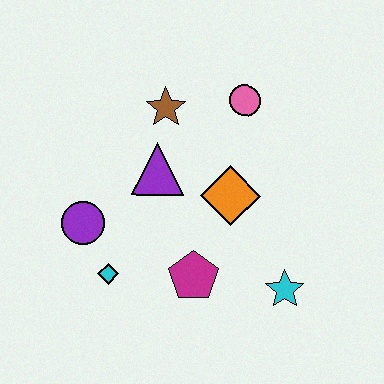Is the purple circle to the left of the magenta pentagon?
Yes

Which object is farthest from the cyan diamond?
The pink circle is farthest from the cyan diamond.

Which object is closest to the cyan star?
The magenta pentagon is closest to the cyan star.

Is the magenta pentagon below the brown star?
Yes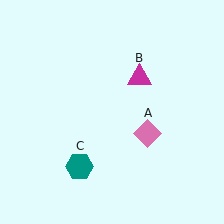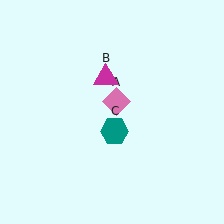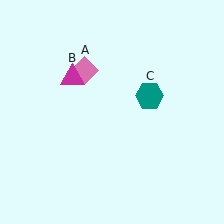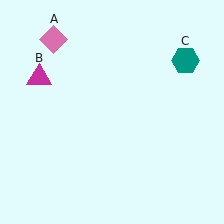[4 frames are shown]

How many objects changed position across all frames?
3 objects changed position: pink diamond (object A), magenta triangle (object B), teal hexagon (object C).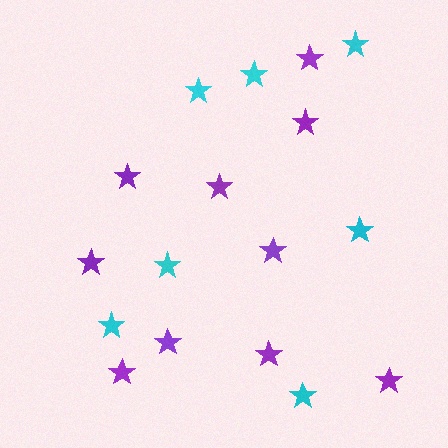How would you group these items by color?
There are 2 groups: one group of purple stars (10) and one group of cyan stars (7).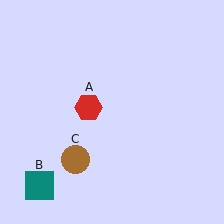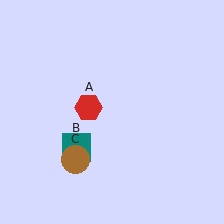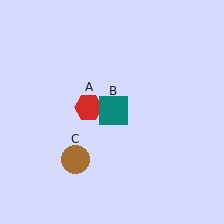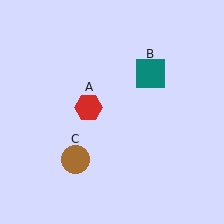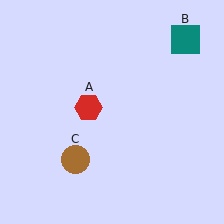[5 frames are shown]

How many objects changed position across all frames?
1 object changed position: teal square (object B).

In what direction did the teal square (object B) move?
The teal square (object B) moved up and to the right.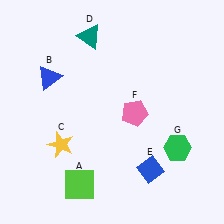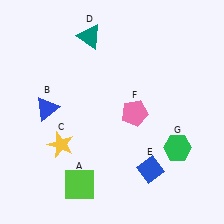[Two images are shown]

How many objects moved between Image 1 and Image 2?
1 object moved between the two images.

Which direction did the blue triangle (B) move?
The blue triangle (B) moved down.